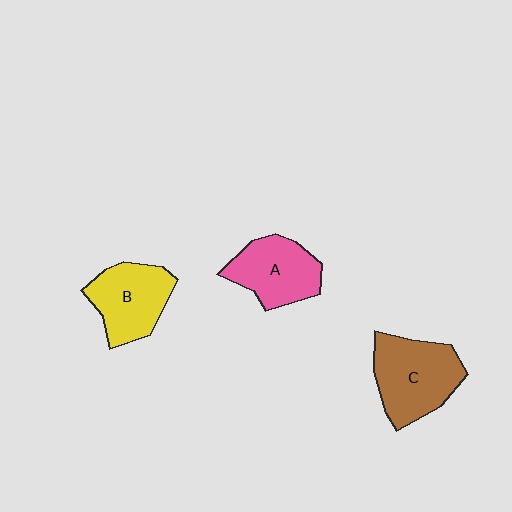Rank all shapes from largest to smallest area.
From largest to smallest: C (brown), B (yellow), A (pink).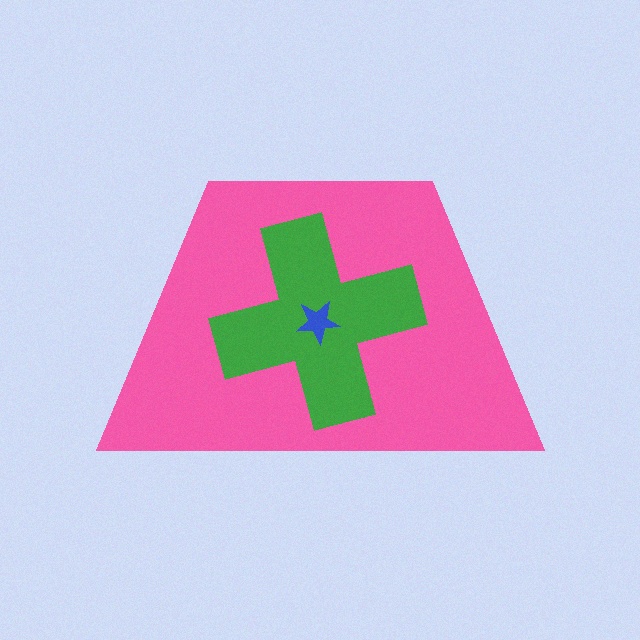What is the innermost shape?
The blue star.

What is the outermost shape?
The pink trapezoid.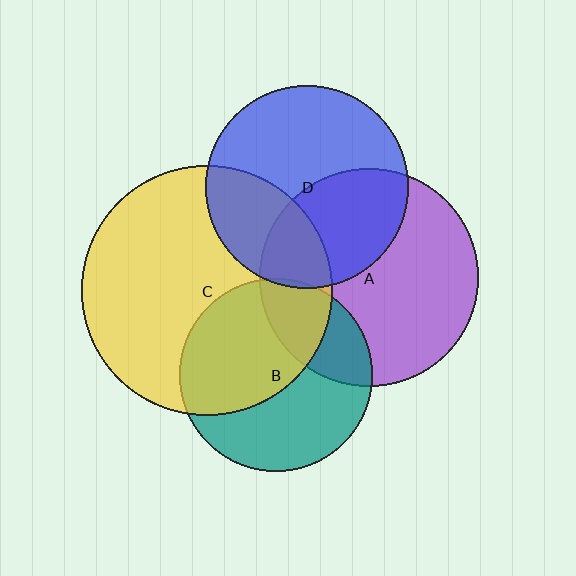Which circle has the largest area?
Circle C (yellow).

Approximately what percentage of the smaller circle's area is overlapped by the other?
Approximately 25%.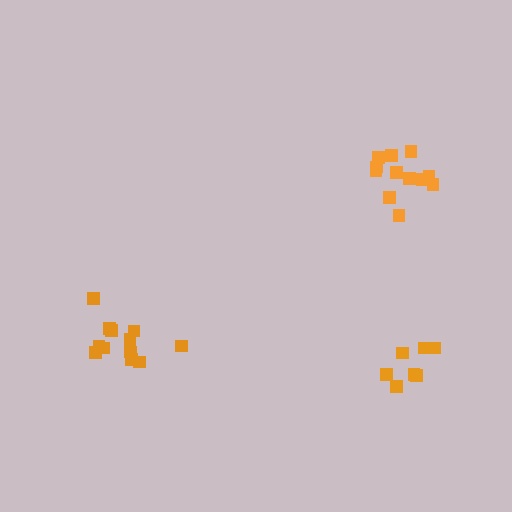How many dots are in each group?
Group 1: 7 dots, Group 2: 12 dots, Group 3: 12 dots (31 total).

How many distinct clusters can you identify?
There are 3 distinct clusters.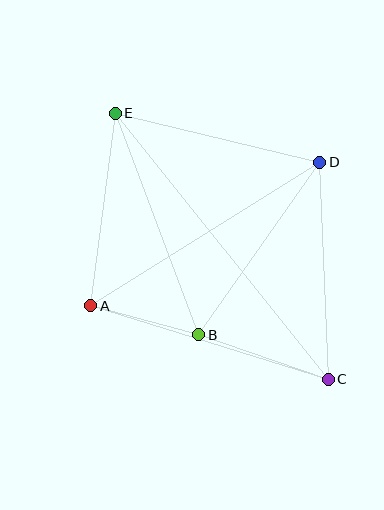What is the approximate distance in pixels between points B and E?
The distance between B and E is approximately 237 pixels.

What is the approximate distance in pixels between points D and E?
The distance between D and E is approximately 210 pixels.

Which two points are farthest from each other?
Points C and E are farthest from each other.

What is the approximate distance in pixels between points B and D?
The distance between B and D is approximately 211 pixels.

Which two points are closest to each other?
Points A and B are closest to each other.